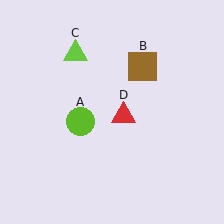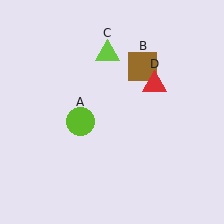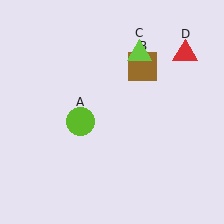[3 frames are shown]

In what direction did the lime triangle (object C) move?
The lime triangle (object C) moved right.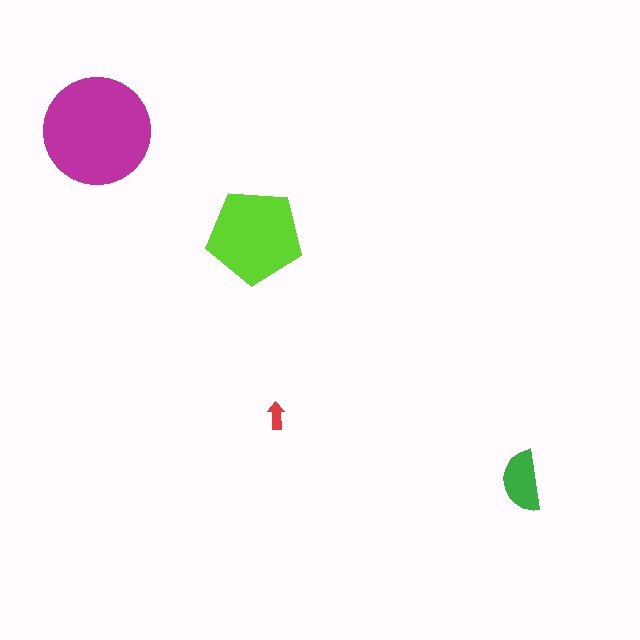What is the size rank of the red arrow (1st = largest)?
4th.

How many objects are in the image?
There are 4 objects in the image.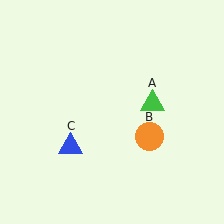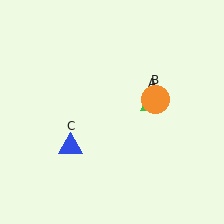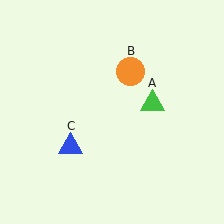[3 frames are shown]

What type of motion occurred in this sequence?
The orange circle (object B) rotated counterclockwise around the center of the scene.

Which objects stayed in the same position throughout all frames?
Green triangle (object A) and blue triangle (object C) remained stationary.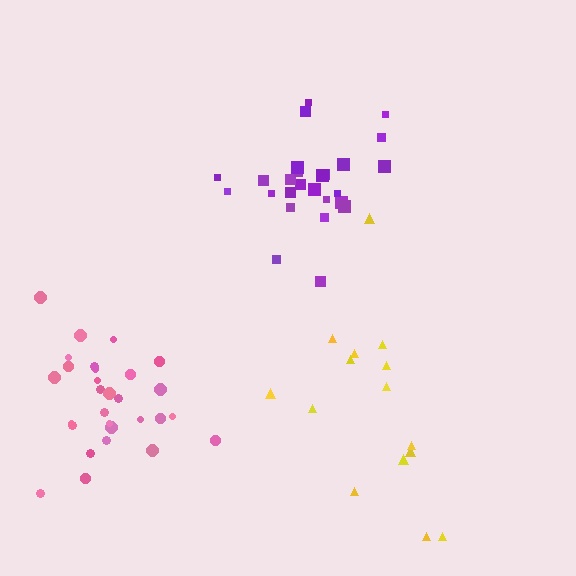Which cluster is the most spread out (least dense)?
Yellow.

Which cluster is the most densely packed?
Purple.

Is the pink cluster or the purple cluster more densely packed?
Purple.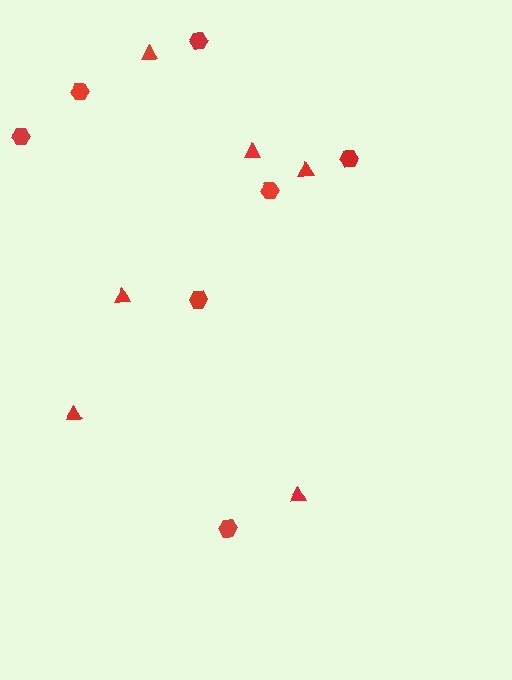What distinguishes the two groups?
There are 2 groups: one group of triangles (6) and one group of hexagons (7).